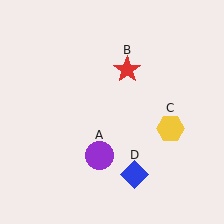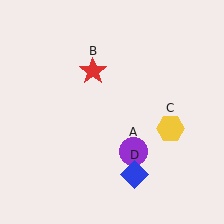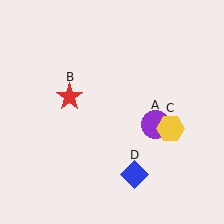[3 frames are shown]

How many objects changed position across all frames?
2 objects changed position: purple circle (object A), red star (object B).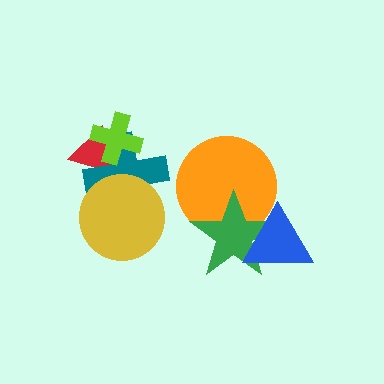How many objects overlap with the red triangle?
2 objects overlap with the red triangle.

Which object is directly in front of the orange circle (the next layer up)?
The green star is directly in front of the orange circle.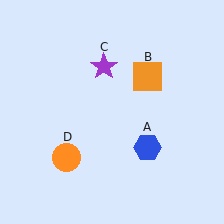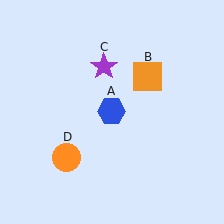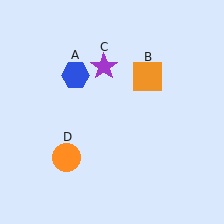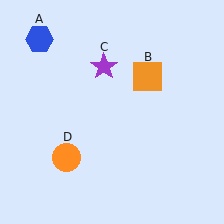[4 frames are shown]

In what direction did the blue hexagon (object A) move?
The blue hexagon (object A) moved up and to the left.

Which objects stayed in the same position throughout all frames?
Orange square (object B) and purple star (object C) and orange circle (object D) remained stationary.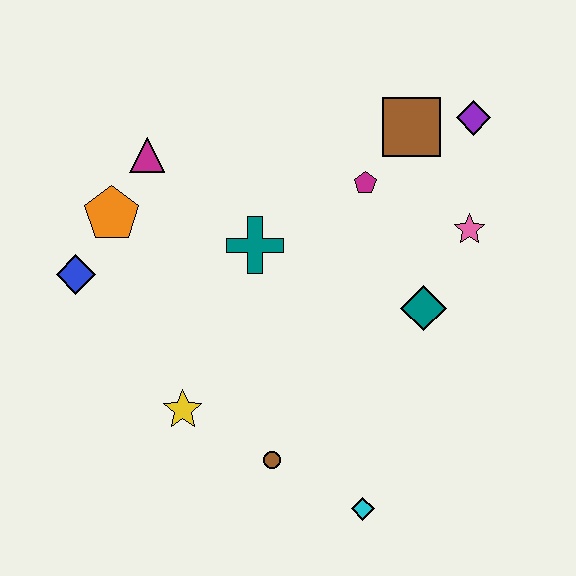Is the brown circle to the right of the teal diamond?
No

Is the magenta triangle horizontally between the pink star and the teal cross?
No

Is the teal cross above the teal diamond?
Yes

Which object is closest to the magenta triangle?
The orange pentagon is closest to the magenta triangle.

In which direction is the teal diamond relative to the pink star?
The teal diamond is below the pink star.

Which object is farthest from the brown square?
The cyan diamond is farthest from the brown square.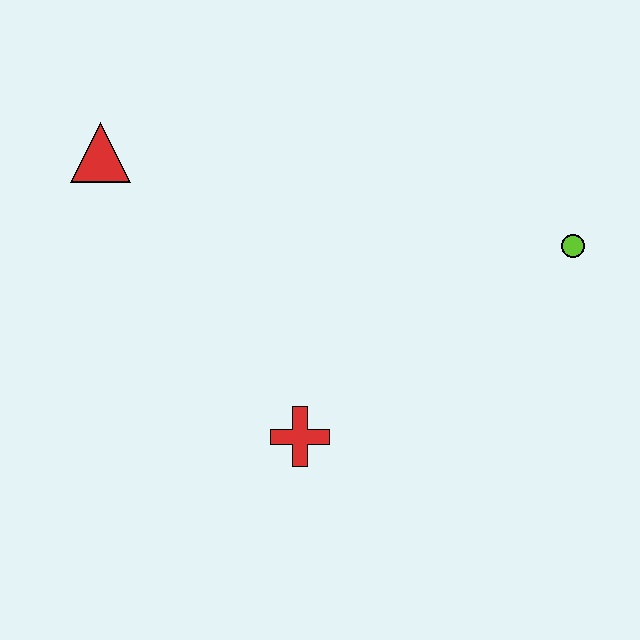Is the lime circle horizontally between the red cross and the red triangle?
No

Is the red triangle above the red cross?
Yes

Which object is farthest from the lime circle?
The red triangle is farthest from the lime circle.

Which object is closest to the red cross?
The lime circle is closest to the red cross.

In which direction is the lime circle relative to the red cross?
The lime circle is to the right of the red cross.